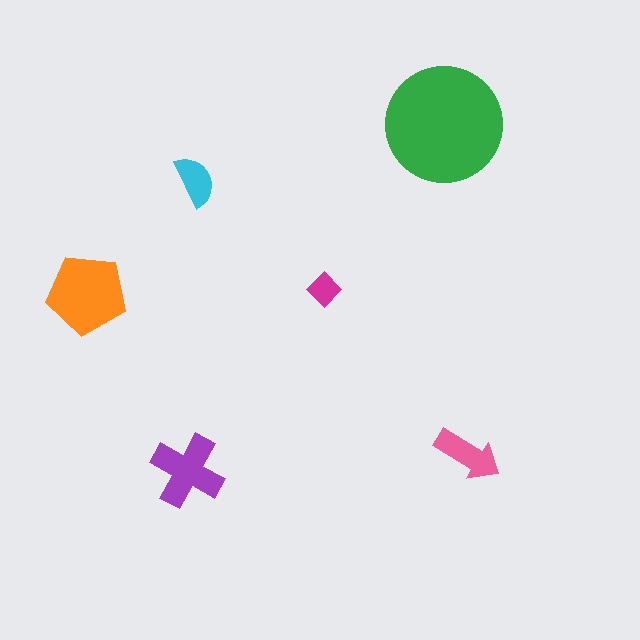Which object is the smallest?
The magenta diamond.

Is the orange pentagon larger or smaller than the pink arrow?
Larger.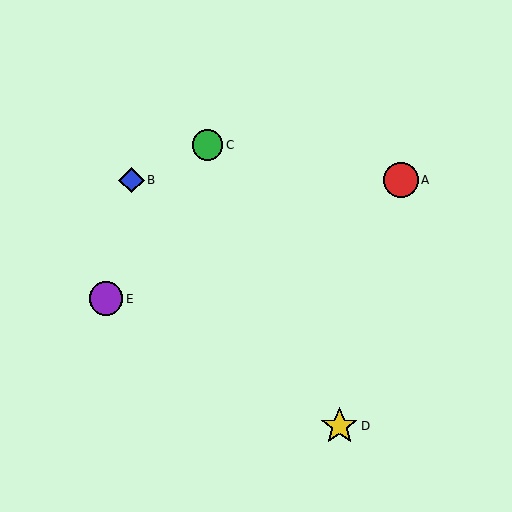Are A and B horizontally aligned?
Yes, both are at y≈180.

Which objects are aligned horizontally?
Objects A, B are aligned horizontally.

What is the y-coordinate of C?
Object C is at y≈145.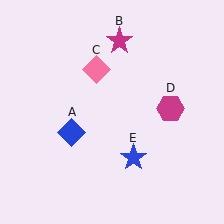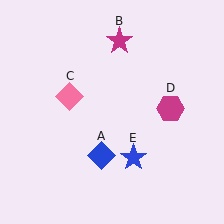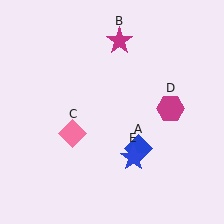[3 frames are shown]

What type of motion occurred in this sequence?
The blue diamond (object A), pink diamond (object C) rotated counterclockwise around the center of the scene.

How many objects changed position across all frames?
2 objects changed position: blue diamond (object A), pink diamond (object C).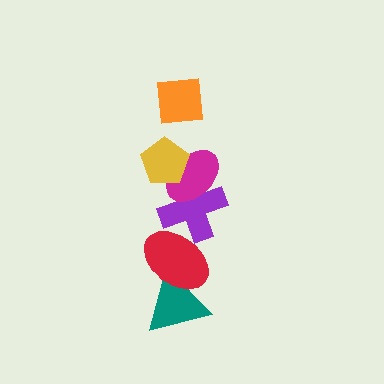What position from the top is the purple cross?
The purple cross is 4th from the top.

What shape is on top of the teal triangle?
The red ellipse is on top of the teal triangle.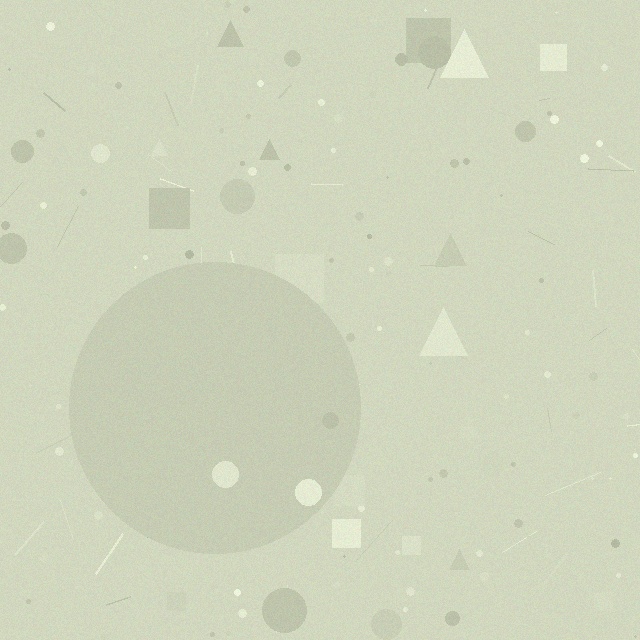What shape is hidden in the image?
A circle is hidden in the image.